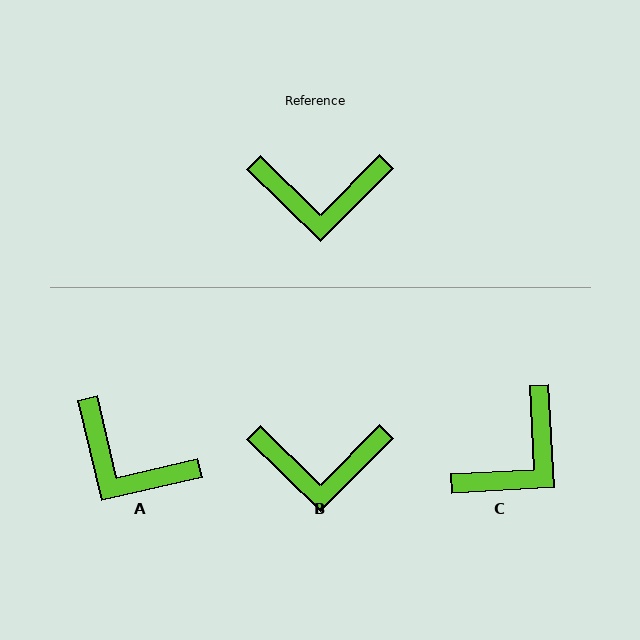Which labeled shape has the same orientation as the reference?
B.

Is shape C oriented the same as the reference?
No, it is off by about 48 degrees.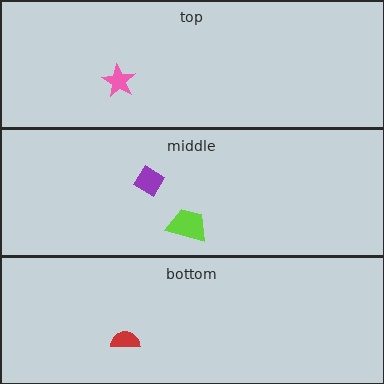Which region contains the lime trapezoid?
The middle region.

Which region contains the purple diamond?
The middle region.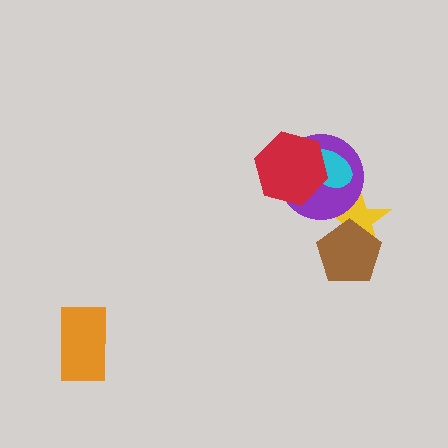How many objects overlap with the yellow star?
2 objects overlap with the yellow star.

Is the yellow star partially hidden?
Yes, it is partially covered by another shape.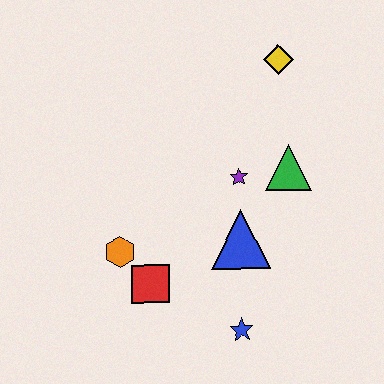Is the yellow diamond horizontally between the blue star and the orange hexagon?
No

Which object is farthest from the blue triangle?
The yellow diamond is farthest from the blue triangle.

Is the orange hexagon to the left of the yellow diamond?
Yes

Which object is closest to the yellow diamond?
The green triangle is closest to the yellow diamond.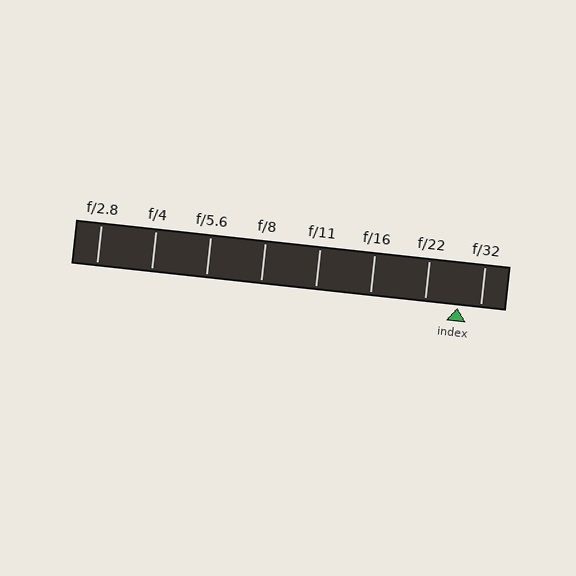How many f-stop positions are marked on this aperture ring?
There are 8 f-stop positions marked.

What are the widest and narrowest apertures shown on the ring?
The widest aperture shown is f/2.8 and the narrowest is f/32.